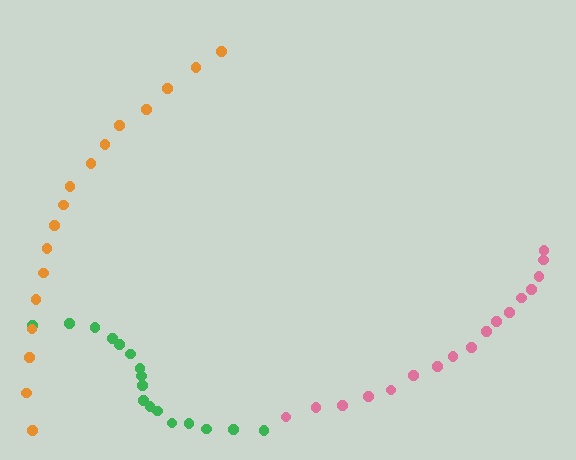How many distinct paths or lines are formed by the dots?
There are 3 distinct paths.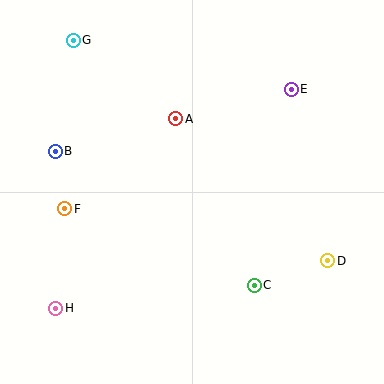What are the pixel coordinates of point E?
Point E is at (291, 89).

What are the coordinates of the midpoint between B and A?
The midpoint between B and A is at (115, 135).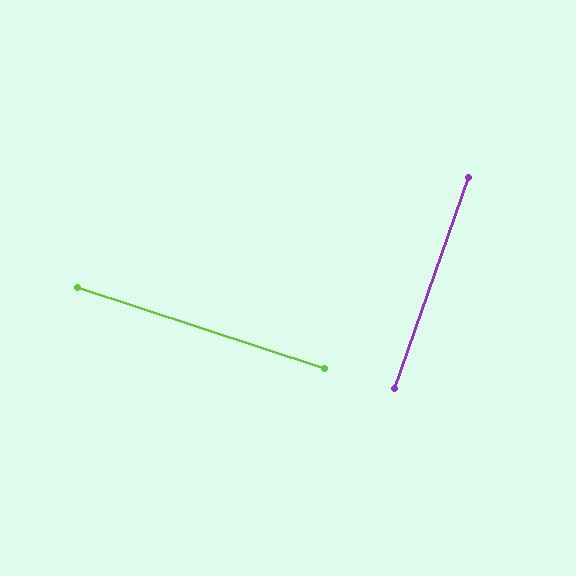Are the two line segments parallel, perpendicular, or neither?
Perpendicular — they meet at approximately 89°.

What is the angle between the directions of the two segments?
Approximately 89 degrees.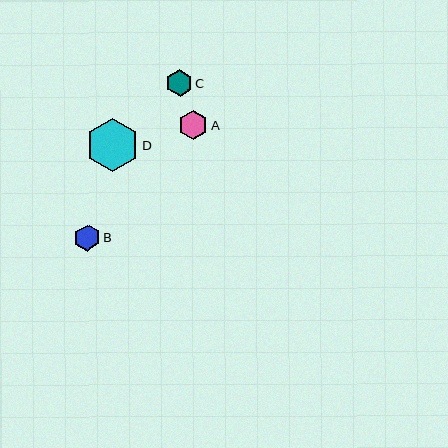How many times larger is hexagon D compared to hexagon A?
Hexagon D is approximately 1.8 times the size of hexagon A.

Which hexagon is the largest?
Hexagon D is the largest with a size of approximately 52 pixels.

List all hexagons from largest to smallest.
From largest to smallest: D, A, C, B.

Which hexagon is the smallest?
Hexagon B is the smallest with a size of approximately 26 pixels.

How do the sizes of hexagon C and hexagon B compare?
Hexagon C and hexagon B are approximately the same size.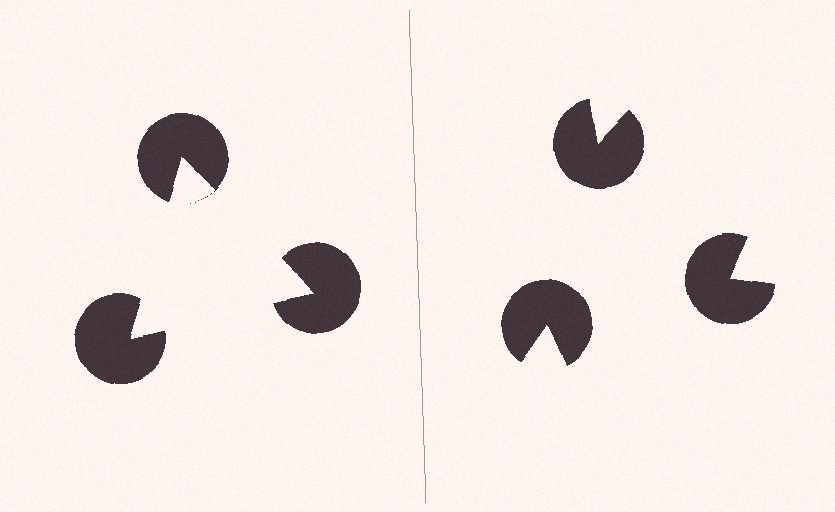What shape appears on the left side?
An illusory triangle.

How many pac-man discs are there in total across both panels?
6 — 3 on each side.